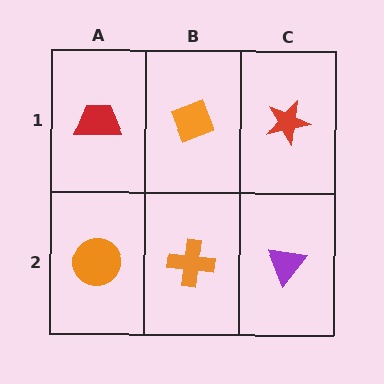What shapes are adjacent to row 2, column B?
An orange diamond (row 1, column B), an orange circle (row 2, column A), a purple triangle (row 2, column C).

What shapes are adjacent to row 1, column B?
An orange cross (row 2, column B), a red trapezoid (row 1, column A), a red star (row 1, column C).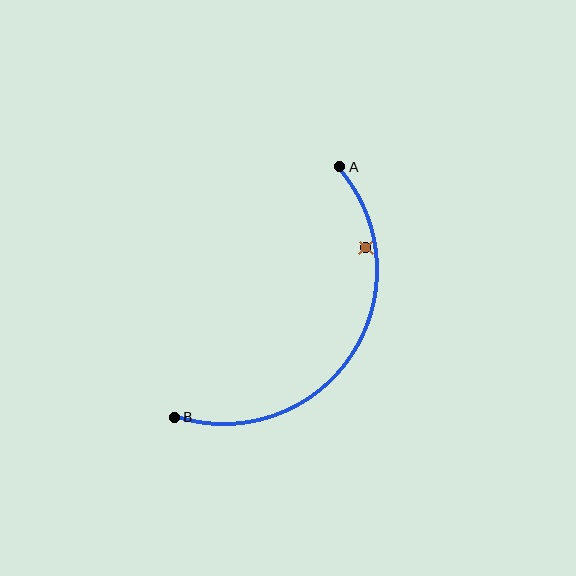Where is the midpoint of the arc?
The arc midpoint is the point on the curve farthest from the straight line joining A and B. It sits to the right of that line.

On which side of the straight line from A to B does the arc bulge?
The arc bulges to the right of the straight line connecting A and B.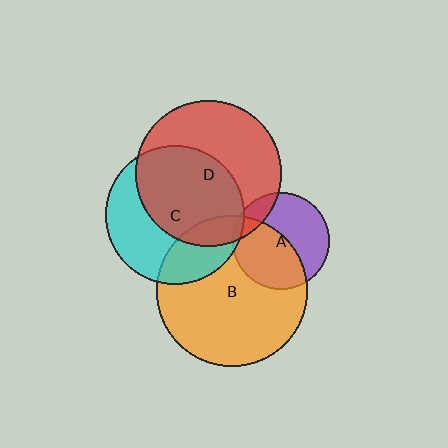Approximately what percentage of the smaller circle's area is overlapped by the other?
Approximately 15%.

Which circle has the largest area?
Circle B (orange).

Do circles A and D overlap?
Yes.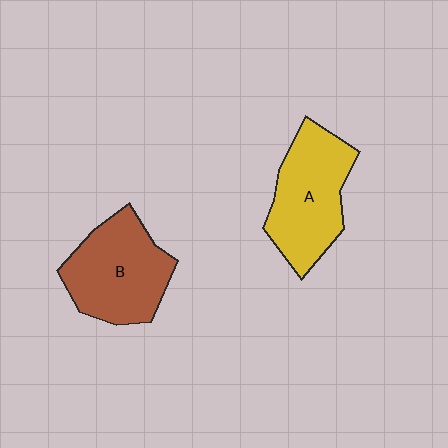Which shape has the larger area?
Shape B (brown).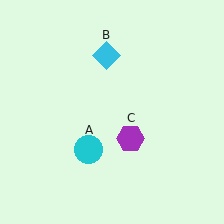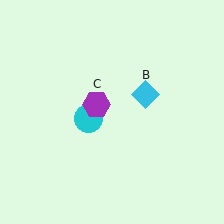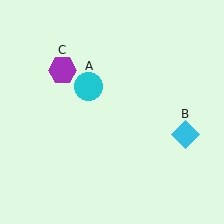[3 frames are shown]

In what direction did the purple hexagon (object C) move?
The purple hexagon (object C) moved up and to the left.